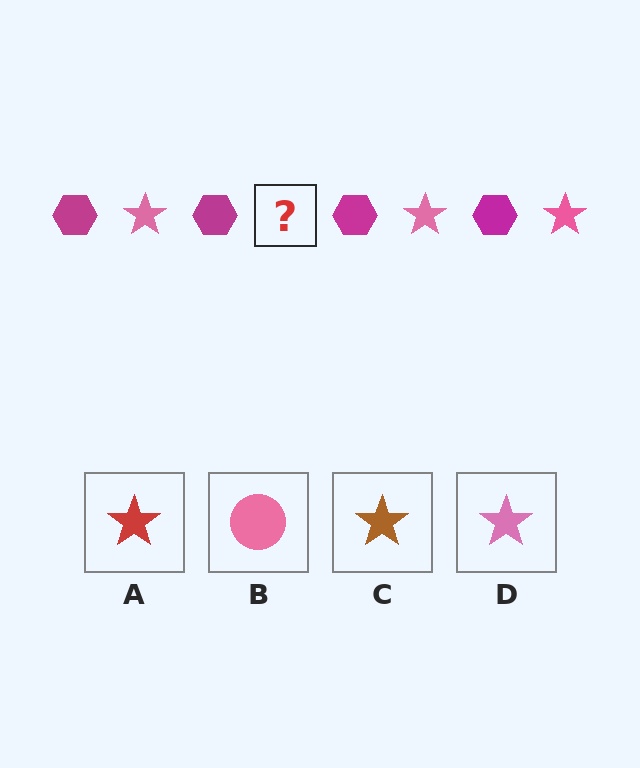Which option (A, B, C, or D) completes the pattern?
D.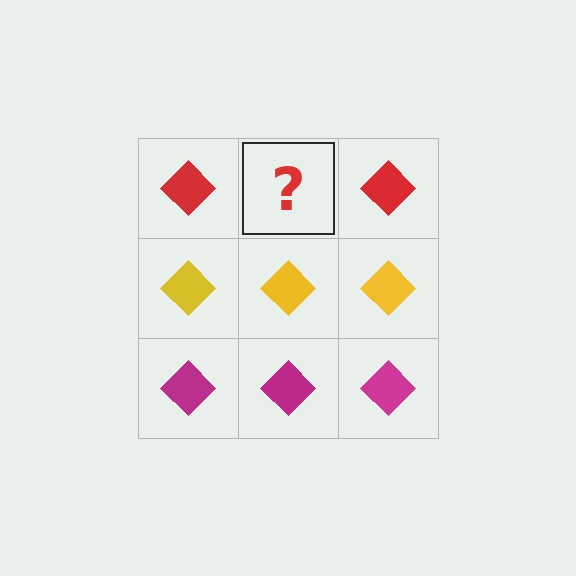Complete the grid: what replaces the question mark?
The question mark should be replaced with a red diamond.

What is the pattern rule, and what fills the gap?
The rule is that each row has a consistent color. The gap should be filled with a red diamond.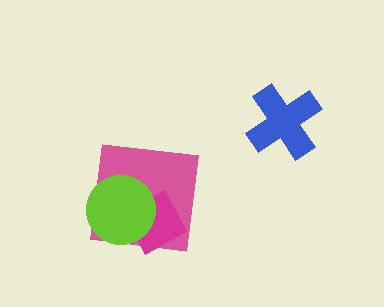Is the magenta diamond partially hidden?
Yes, it is partially covered by another shape.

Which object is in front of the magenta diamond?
The lime circle is in front of the magenta diamond.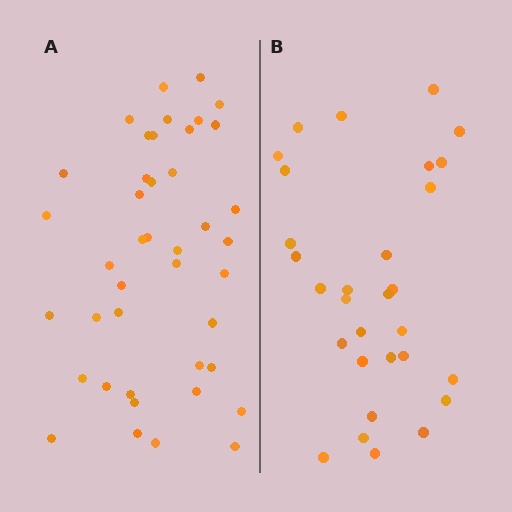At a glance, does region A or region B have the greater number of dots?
Region A (the left region) has more dots.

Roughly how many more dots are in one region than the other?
Region A has roughly 12 or so more dots than region B.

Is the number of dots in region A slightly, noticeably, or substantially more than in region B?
Region A has noticeably more, but not dramatically so. The ratio is roughly 1.4 to 1.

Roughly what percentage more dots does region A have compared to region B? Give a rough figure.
About 40% more.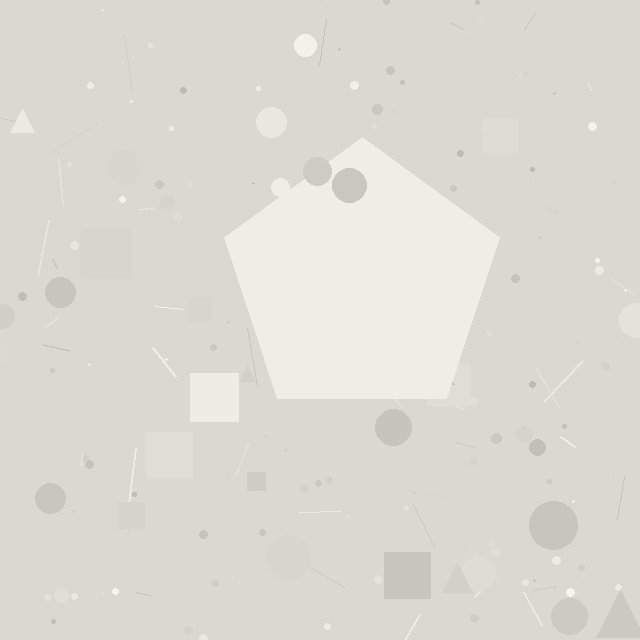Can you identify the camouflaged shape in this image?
The camouflaged shape is a pentagon.